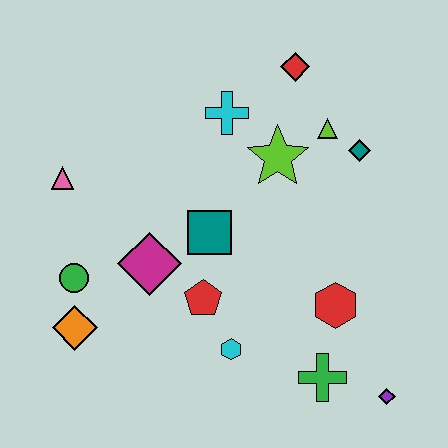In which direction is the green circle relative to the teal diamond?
The green circle is to the left of the teal diamond.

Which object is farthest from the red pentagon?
The red diamond is farthest from the red pentagon.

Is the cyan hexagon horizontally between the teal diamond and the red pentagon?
Yes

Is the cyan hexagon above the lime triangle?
No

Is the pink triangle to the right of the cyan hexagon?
No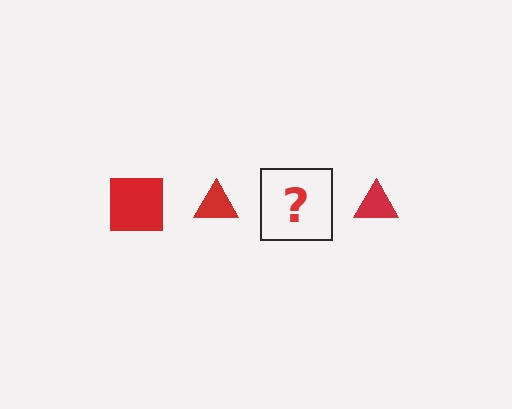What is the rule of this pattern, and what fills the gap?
The rule is that the pattern cycles through square, triangle shapes in red. The gap should be filled with a red square.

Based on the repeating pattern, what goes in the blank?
The blank should be a red square.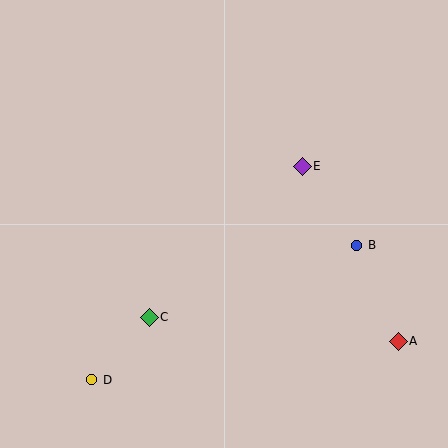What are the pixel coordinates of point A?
Point A is at (398, 341).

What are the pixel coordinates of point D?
Point D is at (92, 380).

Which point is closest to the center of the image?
Point E at (302, 166) is closest to the center.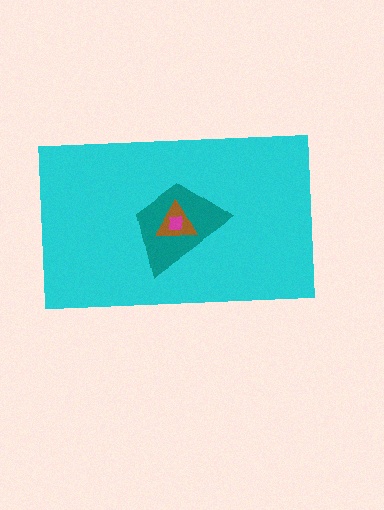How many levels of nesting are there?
4.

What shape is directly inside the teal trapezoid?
The brown triangle.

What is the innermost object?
The magenta square.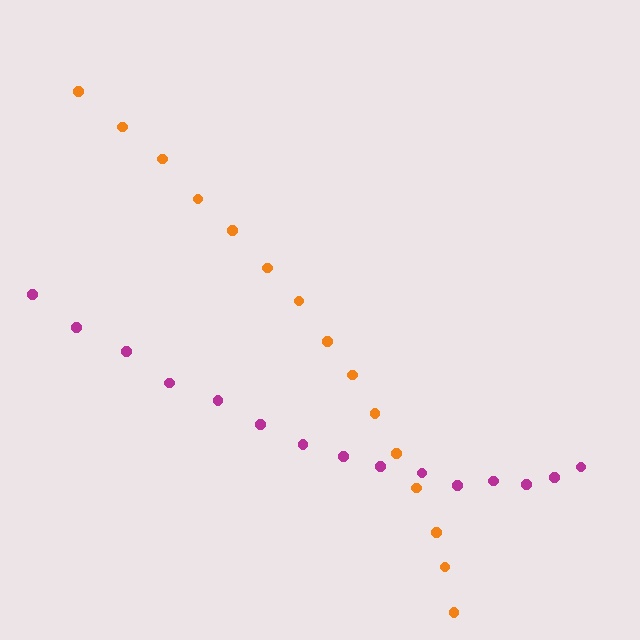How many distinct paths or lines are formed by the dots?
There are 2 distinct paths.